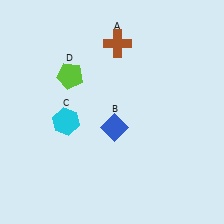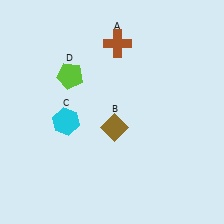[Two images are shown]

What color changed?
The diamond (B) changed from blue in Image 1 to brown in Image 2.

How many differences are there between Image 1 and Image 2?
There is 1 difference between the two images.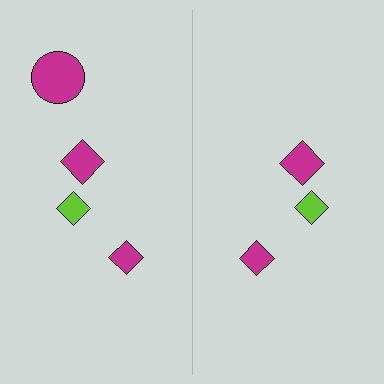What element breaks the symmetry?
A magenta circle is missing from the right side.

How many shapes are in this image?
There are 7 shapes in this image.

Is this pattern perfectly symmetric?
No, the pattern is not perfectly symmetric. A magenta circle is missing from the right side.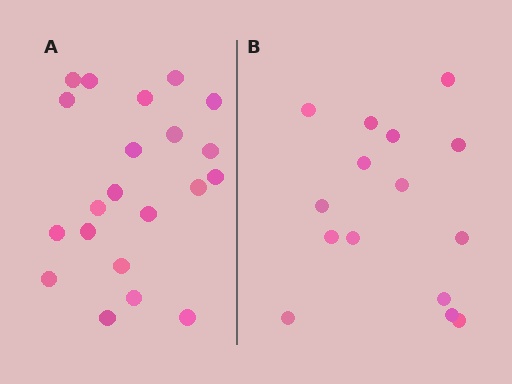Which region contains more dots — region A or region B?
Region A (the left region) has more dots.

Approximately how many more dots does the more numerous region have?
Region A has about 6 more dots than region B.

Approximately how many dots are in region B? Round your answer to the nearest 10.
About 20 dots. (The exact count is 15, which rounds to 20.)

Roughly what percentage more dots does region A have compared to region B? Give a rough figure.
About 40% more.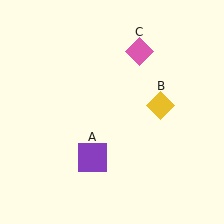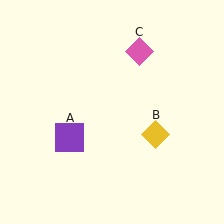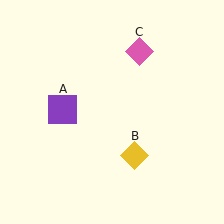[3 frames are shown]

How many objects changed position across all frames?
2 objects changed position: purple square (object A), yellow diamond (object B).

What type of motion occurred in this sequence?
The purple square (object A), yellow diamond (object B) rotated clockwise around the center of the scene.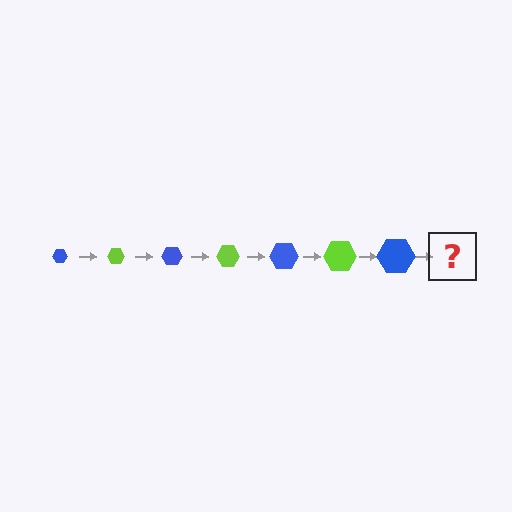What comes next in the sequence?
The next element should be a lime hexagon, larger than the previous one.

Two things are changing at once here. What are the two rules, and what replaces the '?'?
The two rules are that the hexagon grows larger each step and the color cycles through blue and lime. The '?' should be a lime hexagon, larger than the previous one.